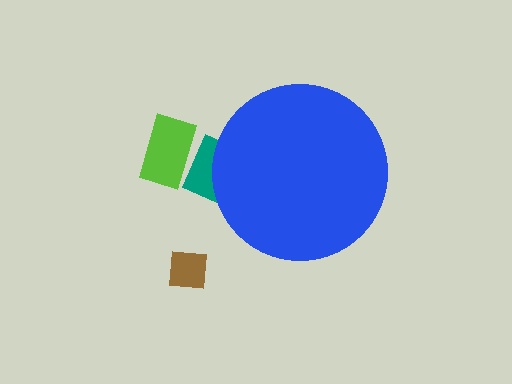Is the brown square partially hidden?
No, the brown square is fully visible.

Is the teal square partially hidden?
Yes, the teal square is partially hidden behind the blue circle.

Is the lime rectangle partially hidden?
No, the lime rectangle is fully visible.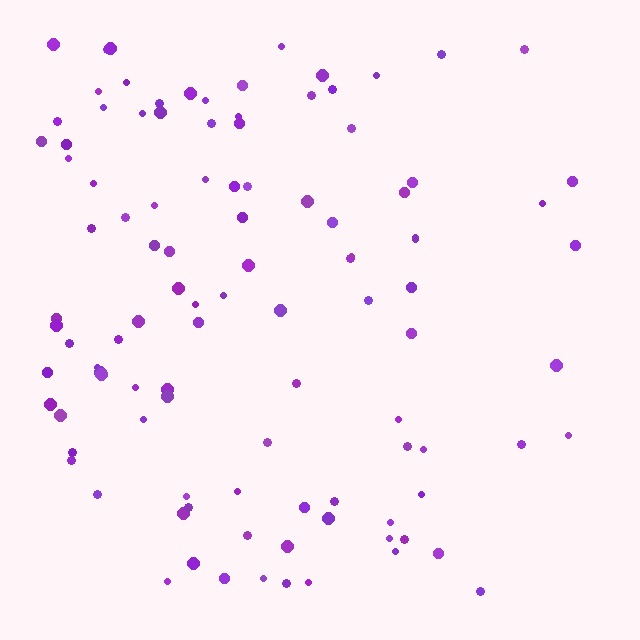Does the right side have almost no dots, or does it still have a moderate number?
Still a moderate number, just noticeably fewer than the left.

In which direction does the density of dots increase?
From right to left, with the left side densest.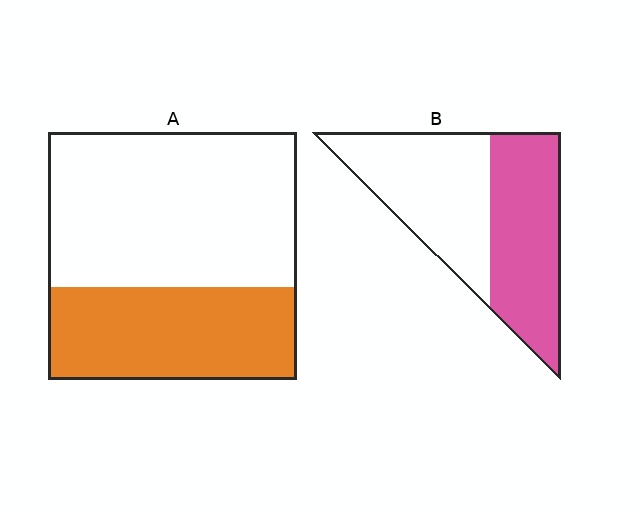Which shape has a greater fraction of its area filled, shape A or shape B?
Shape B.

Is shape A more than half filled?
No.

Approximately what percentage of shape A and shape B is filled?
A is approximately 40% and B is approximately 50%.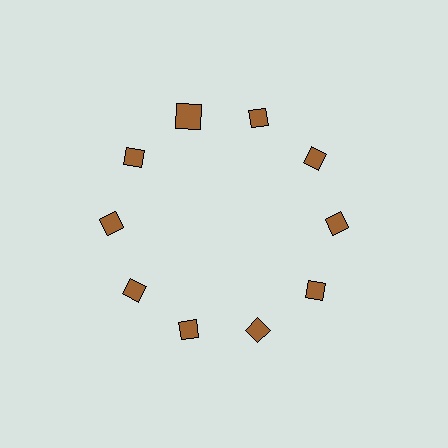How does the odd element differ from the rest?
It has a different shape: square instead of diamond.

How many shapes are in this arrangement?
There are 10 shapes arranged in a ring pattern.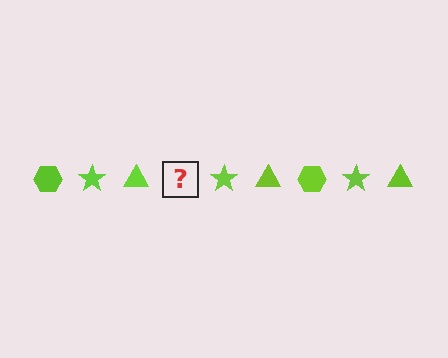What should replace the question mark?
The question mark should be replaced with a lime hexagon.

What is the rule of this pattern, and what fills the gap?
The rule is that the pattern cycles through hexagon, star, triangle shapes in lime. The gap should be filled with a lime hexagon.